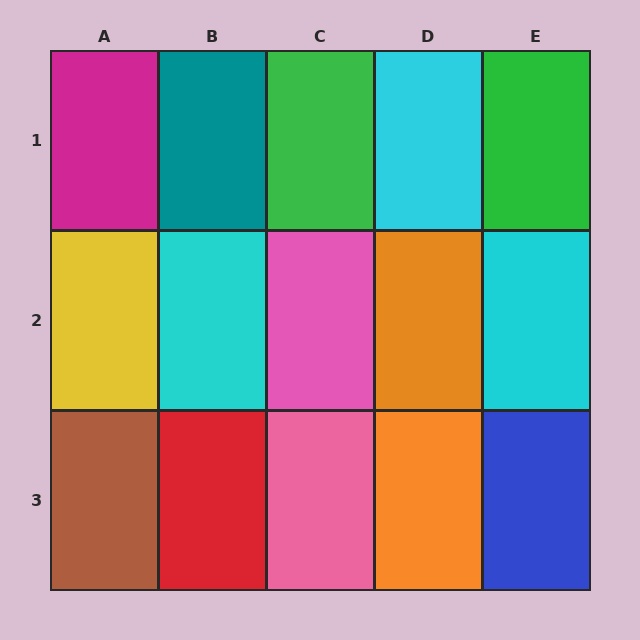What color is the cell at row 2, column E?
Cyan.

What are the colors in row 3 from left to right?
Brown, red, pink, orange, blue.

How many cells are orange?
2 cells are orange.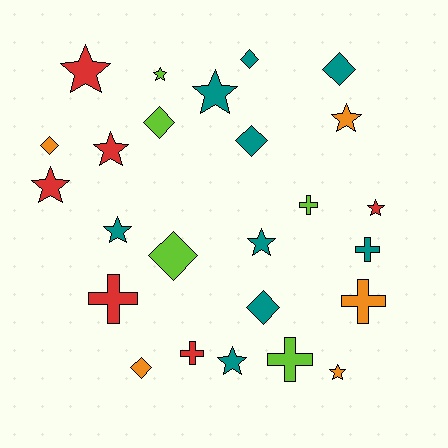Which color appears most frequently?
Teal, with 9 objects.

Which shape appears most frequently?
Star, with 11 objects.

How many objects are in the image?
There are 25 objects.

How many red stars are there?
There are 4 red stars.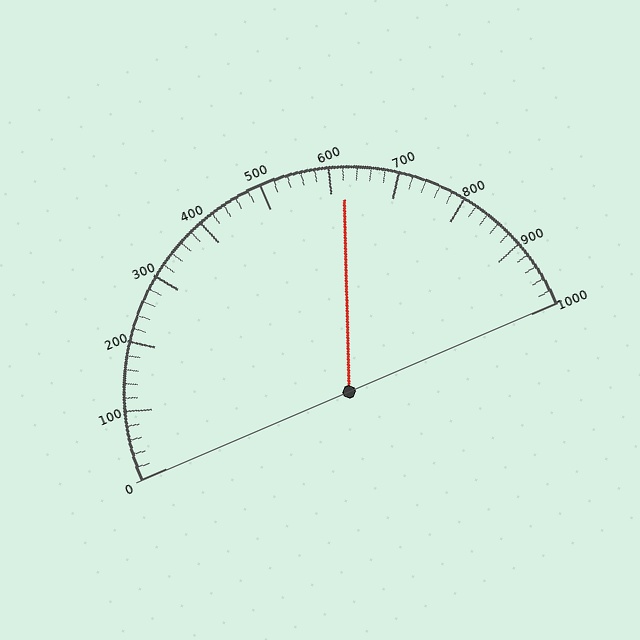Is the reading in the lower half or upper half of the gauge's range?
The reading is in the upper half of the range (0 to 1000).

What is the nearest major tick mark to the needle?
The nearest major tick mark is 600.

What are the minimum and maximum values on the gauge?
The gauge ranges from 0 to 1000.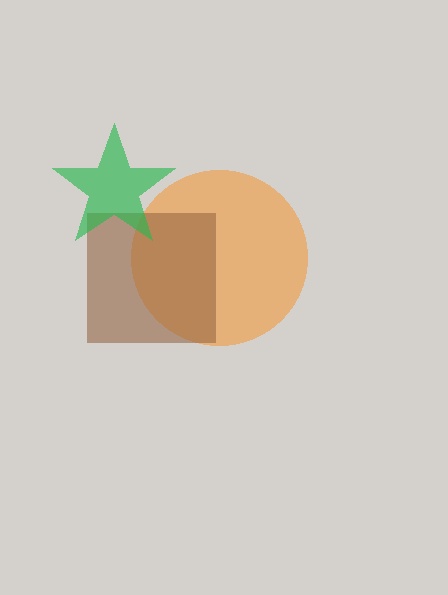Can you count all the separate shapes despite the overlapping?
Yes, there are 3 separate shapes.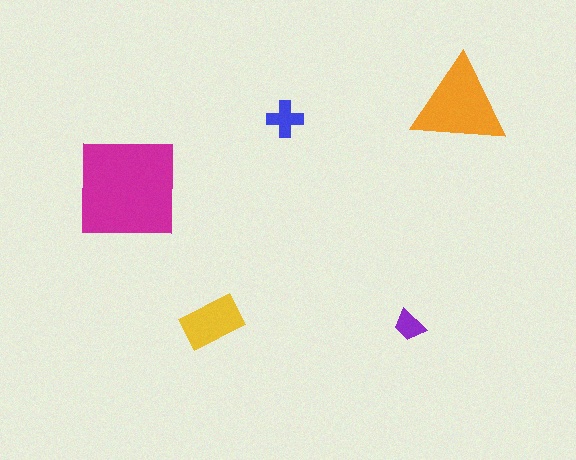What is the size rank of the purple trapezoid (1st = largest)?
5th.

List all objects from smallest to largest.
The purple trapezoid, the blue cross, the yellow rectangle, the orange triangle, the magenta square.